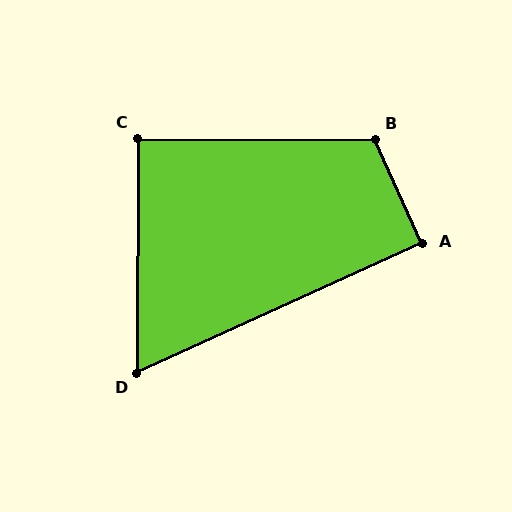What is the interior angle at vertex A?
Approximately 90 degrees (approximately right).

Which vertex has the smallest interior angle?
D, at approximately 65 degrees.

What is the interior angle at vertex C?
Approximately 90 degrees (approximately right).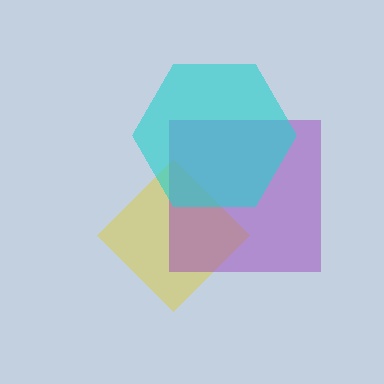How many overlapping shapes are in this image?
There are 3 overlapping shapes in the image.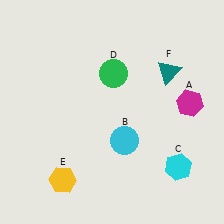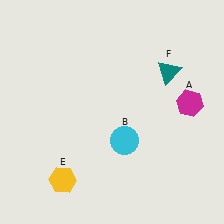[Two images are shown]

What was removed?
The cyan hexagon (C), the green circle (D) were removed in Image 2.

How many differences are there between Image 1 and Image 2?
There are 2 differences between the two images.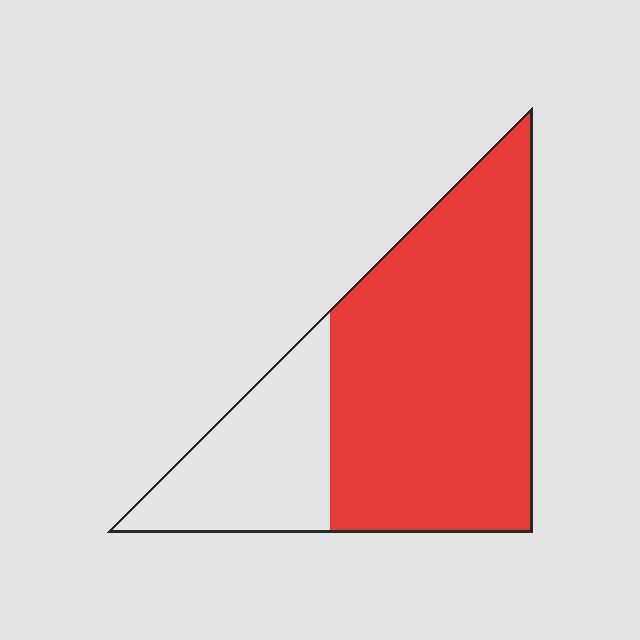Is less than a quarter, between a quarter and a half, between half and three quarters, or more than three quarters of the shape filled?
Between half and three quarters.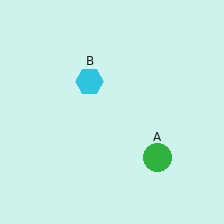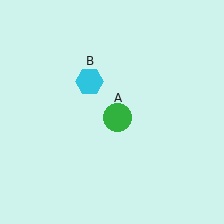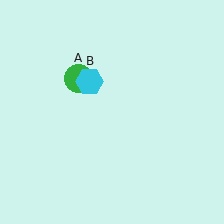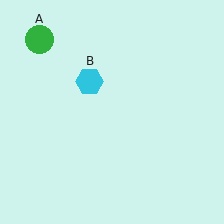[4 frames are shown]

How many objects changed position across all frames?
1 object changed position: green circle (object A).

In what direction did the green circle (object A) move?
The green circle (object A) moved up and to the left.